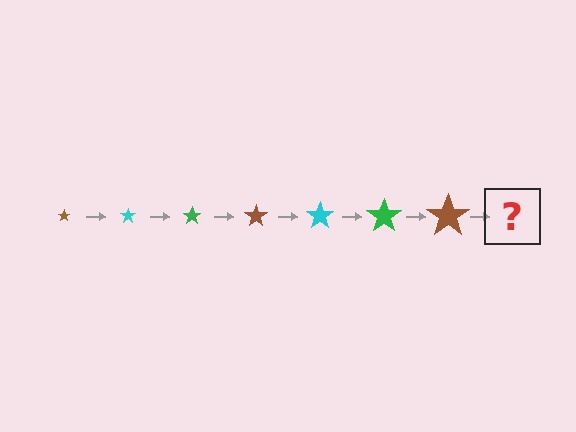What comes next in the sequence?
The next element should be a cyan star, larger than the previous one.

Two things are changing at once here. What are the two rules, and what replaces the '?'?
The two rules are that the star grows larger each step and the color cycles through brown, cyan, and green. The '?' should be a cyan star, larger than the previous one.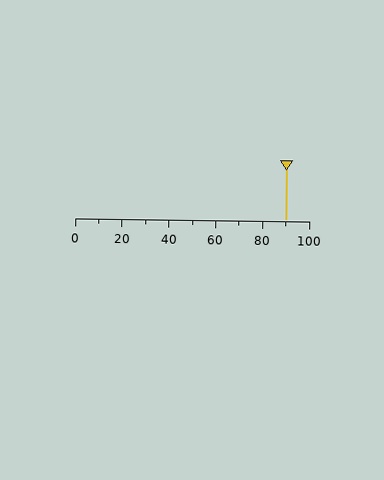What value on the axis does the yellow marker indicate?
The marker indicates approximately 90.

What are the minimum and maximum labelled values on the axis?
The axis runs from 0 to 100.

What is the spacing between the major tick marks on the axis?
The major ticks are spaced 20 apart.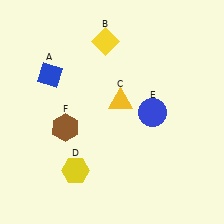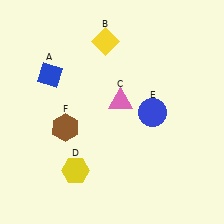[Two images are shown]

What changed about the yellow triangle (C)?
In Image 1, C is yellow. In Image 2, it changed to pink.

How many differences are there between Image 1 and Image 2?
There is 1 difference between the two images.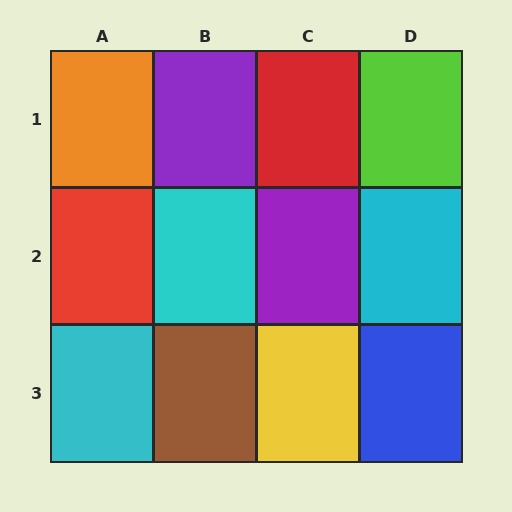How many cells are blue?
1 cell is blue.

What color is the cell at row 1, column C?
Red.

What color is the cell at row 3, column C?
Yellow.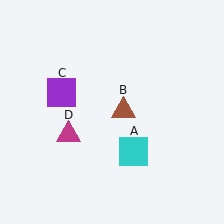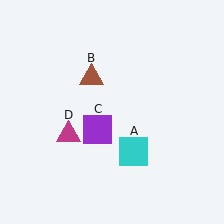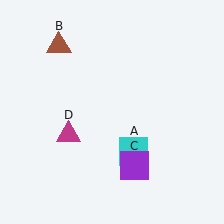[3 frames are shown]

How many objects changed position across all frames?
2 objects changed position: brown triangle (object B), purple square (object C).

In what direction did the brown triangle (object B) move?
The brown triangle (object B) moved up and to the left.